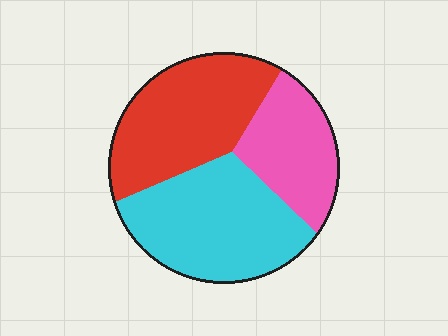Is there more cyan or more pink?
Cyan.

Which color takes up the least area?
Pink, at roughly 25%.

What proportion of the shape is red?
Red covers around 35% of the shape.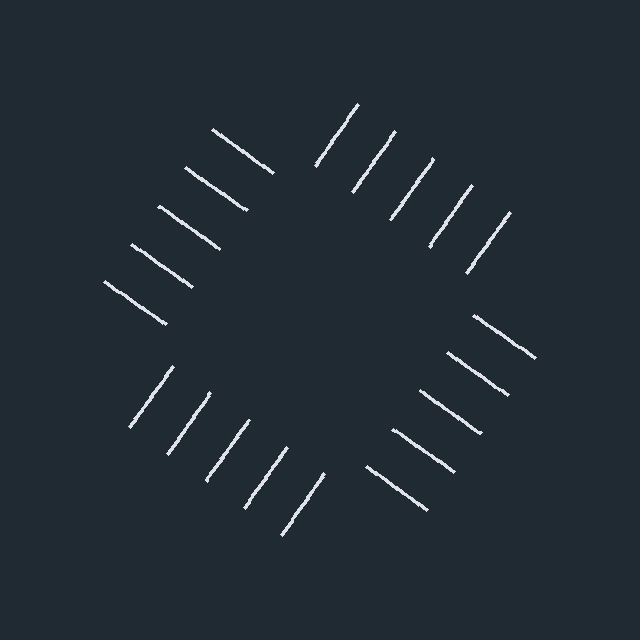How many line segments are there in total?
20 — 5 along each of the 4 edges.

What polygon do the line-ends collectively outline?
An illusory square — the line segments terminate on its edges but no continuous stroke is drawn.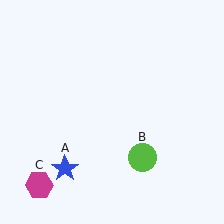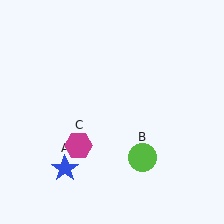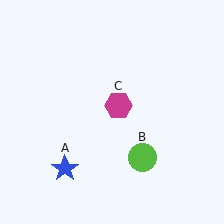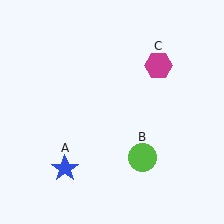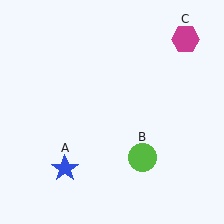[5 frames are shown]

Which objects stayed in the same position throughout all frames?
Blue star (object A) and lime circle (object B) remained stationary.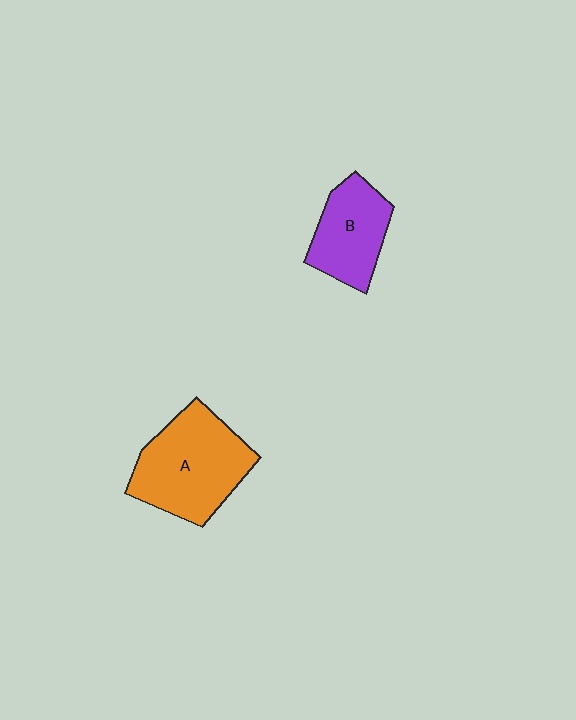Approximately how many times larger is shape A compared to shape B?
Approximately 1.5 times.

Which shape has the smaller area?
Shape B (purple).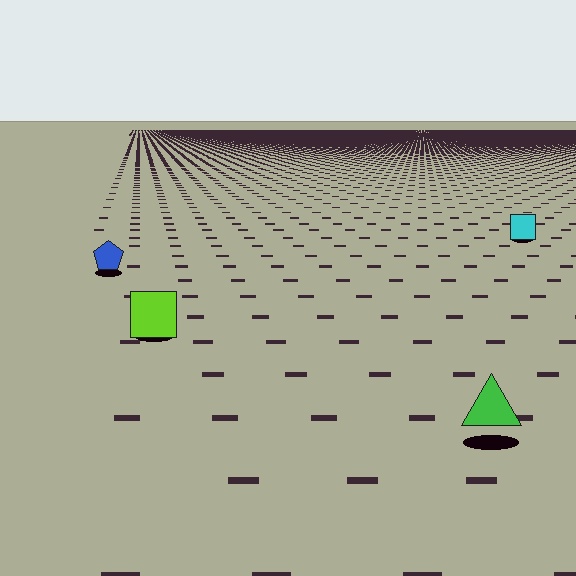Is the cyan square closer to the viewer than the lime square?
No. The lime square is closer — you can tell from the texture gradient: the ground texture is coarser near it.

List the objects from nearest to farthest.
From nearest to farthest: the green triangle, the lime square, the blue pentagon, the cyan square.